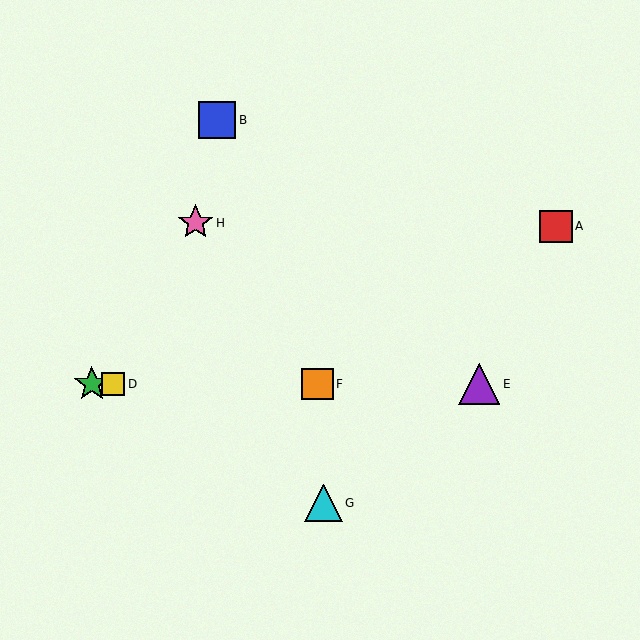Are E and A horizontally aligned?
No, E is at y≈384 and A is at y≈226.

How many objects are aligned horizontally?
4 objects (C, D, E, F) are aligned horizontally.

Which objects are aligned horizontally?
Objects C, D, E, F are aligned horizontally.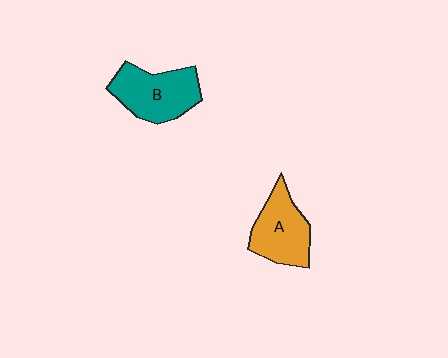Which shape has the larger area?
Shape B (teal).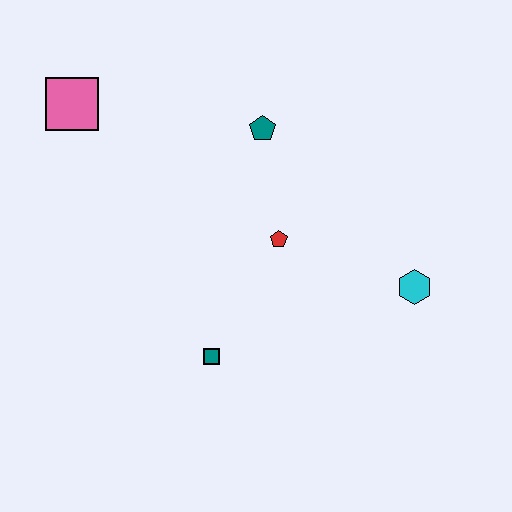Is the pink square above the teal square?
Yes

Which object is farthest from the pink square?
The cyan hexagon is farthest from the pink square.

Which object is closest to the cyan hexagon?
The red pentagon is closest to the cyan hexagon.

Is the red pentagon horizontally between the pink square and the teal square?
No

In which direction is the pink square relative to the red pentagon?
The pink square is to the left of the red pentagon.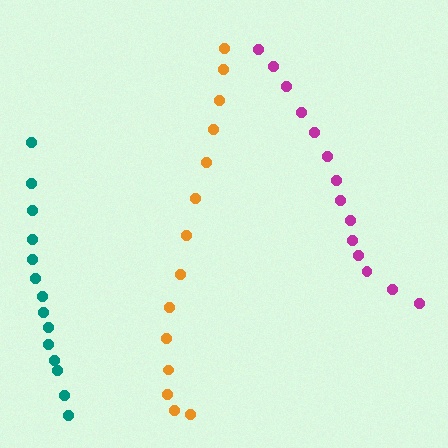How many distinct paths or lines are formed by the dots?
There are 3 distinct paths.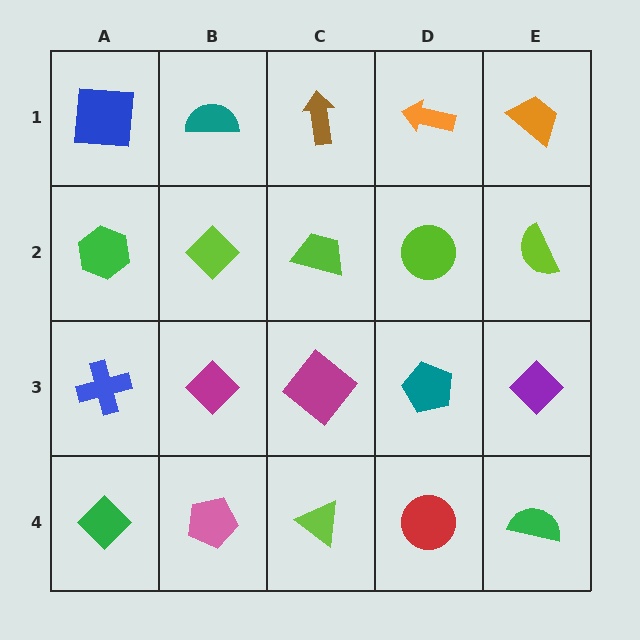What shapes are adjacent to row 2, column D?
An orange arrow (row 1, column D), a teal pentagon (row 3, column D), a lime trapezoid (row 2, column C), a lime semicircle (row 2, column E).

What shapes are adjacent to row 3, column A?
A green hexagon (row 2, column A), a green diamond (row 4, column A), a magenta diamond (row 3, column B).